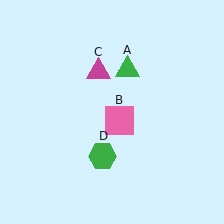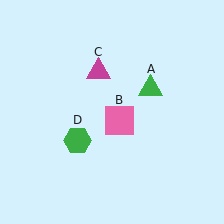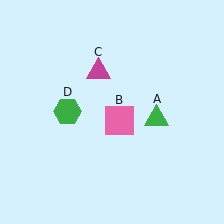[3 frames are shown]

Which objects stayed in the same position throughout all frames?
Pink square (object B) and magenta triangle (object C) remained stationary.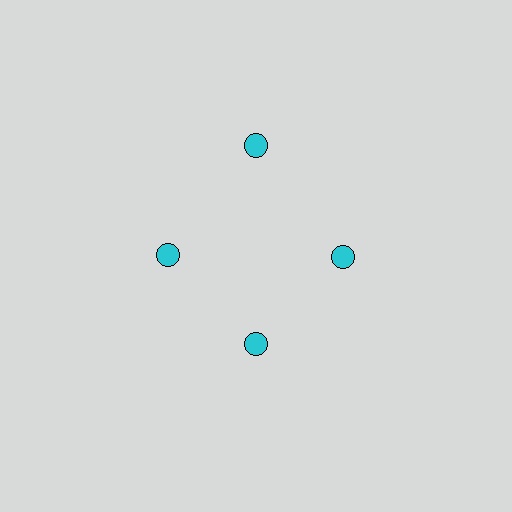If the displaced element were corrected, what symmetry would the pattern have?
It would have 4-fold rotational symmetry — the pattern would map onto itself every 90 degrees.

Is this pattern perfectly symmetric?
No. The 4 cyan circles are arranged in a ring, but one element near the 12 o'clock position is pushed outward from the center, breaking the 4-fold rotational symmetry.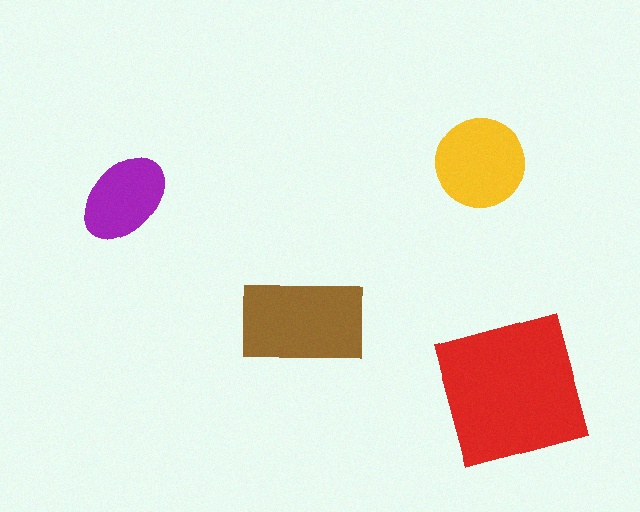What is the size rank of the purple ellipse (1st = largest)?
4th.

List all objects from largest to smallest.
The red square, the brown rectangle, the yellow circle, the purple ellipse.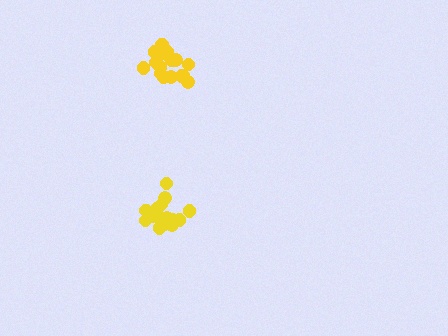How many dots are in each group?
Group 1: 17 dots, Group 2: 18 dots (35 total).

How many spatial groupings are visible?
There are 2 spatial groupings.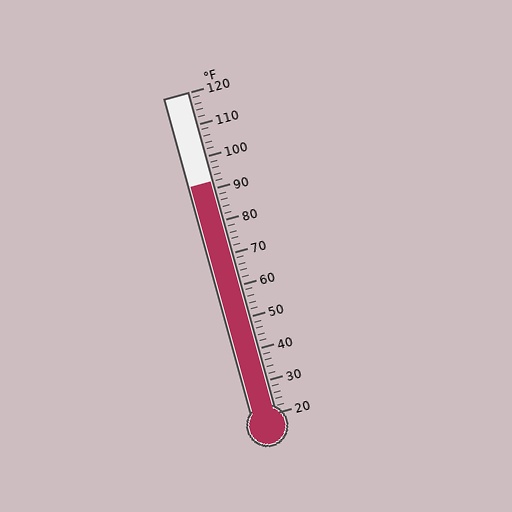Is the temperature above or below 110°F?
The temperature is below 110°F.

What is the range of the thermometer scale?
The thermometer scale ranges from 20°F to 120°F.